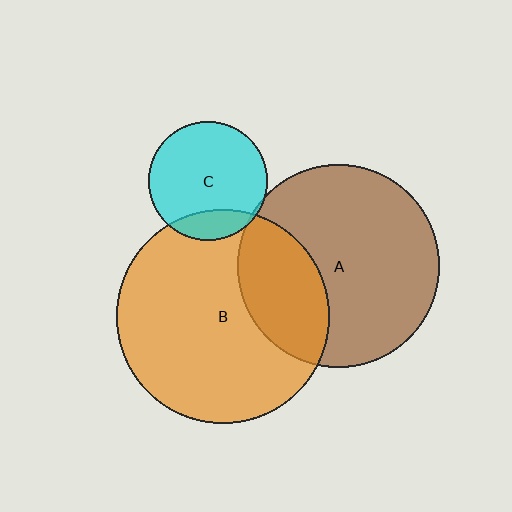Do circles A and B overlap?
Yes.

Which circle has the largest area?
Circle B (orange).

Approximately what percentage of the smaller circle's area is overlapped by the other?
Approximately 30%.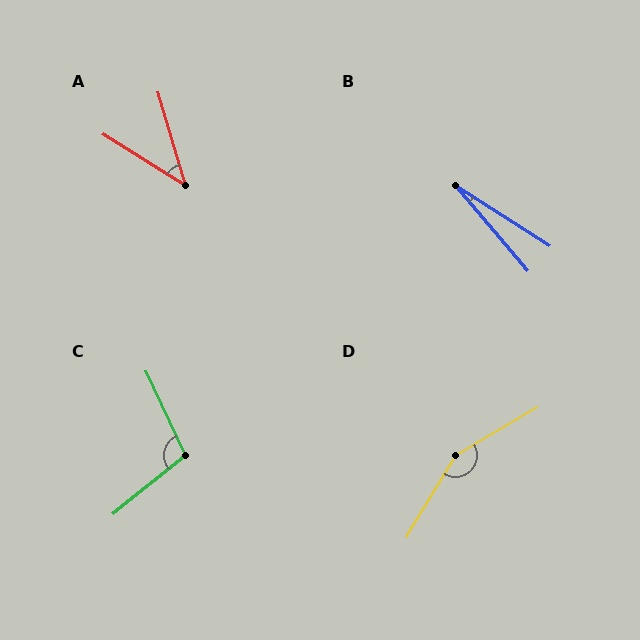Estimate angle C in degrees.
Approximately 104 degrees.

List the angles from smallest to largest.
B (17°), A (42°), C (104°), D (152°).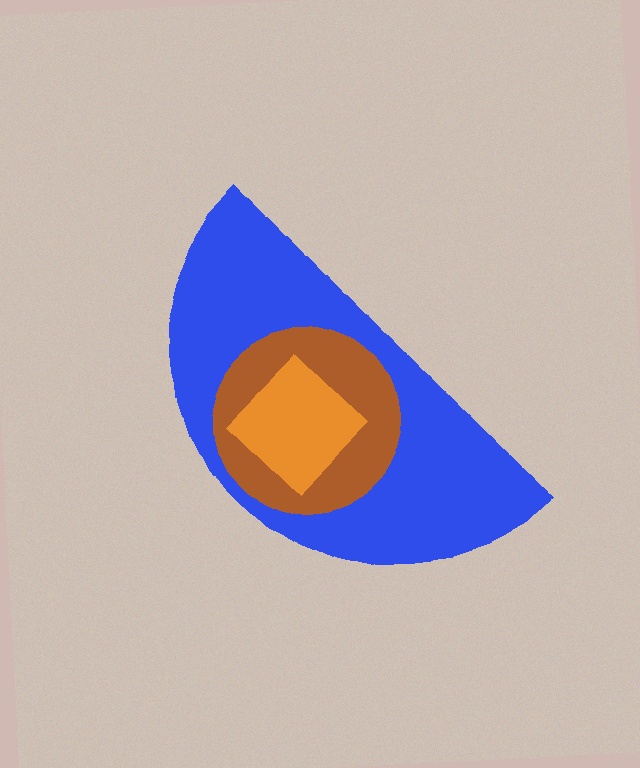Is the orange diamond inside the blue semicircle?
Yes.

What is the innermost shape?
The orange diamond.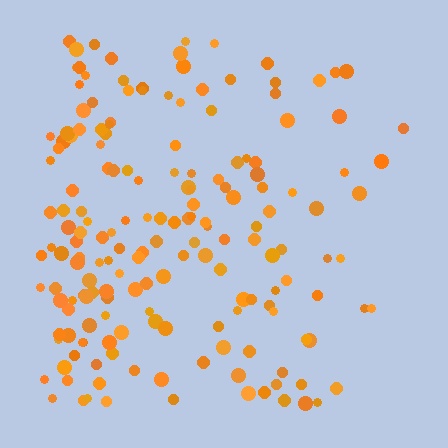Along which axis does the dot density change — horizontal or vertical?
Horizontal.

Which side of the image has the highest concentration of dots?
The left.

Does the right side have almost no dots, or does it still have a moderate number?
Still a moderate number, just noticeably fewer than the left.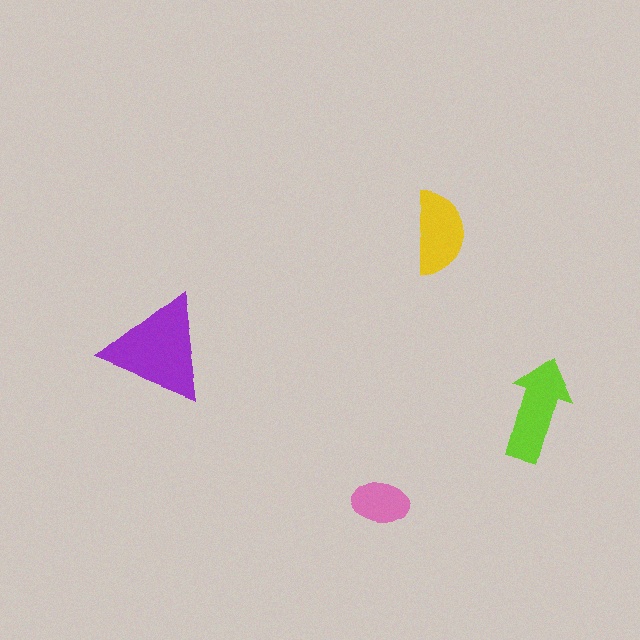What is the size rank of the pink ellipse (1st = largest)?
4th.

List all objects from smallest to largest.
The pink ellipse, the yellow semicircle, the lime arrow, the purple triangle.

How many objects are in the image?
There are 4 objects in the image.